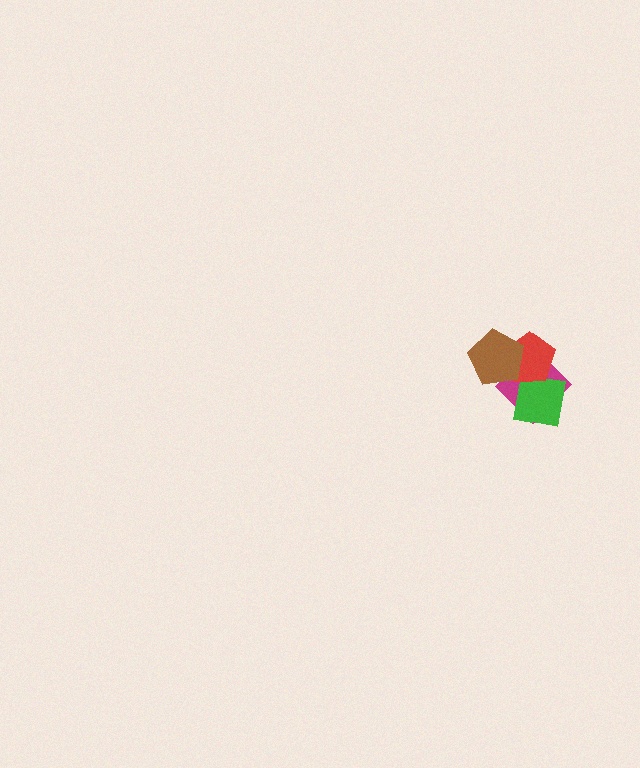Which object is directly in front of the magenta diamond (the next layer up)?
The green square is directly in front of the magenta diamond.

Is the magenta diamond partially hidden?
Yes, it is partially covered by another shape.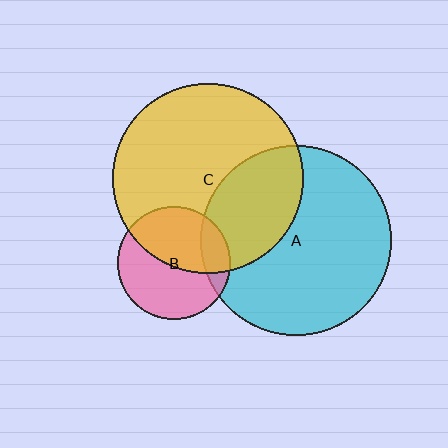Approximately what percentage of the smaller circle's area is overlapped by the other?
Approximately 15%.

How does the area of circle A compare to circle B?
Approximately 2.9 times.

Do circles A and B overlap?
Yes.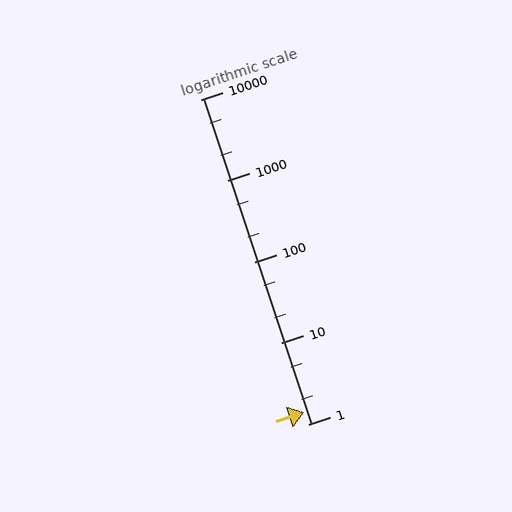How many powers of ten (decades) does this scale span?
The scale spans 4 decades, from 1 to 10000.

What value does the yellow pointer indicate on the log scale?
The pointer indicates approximately 1.4.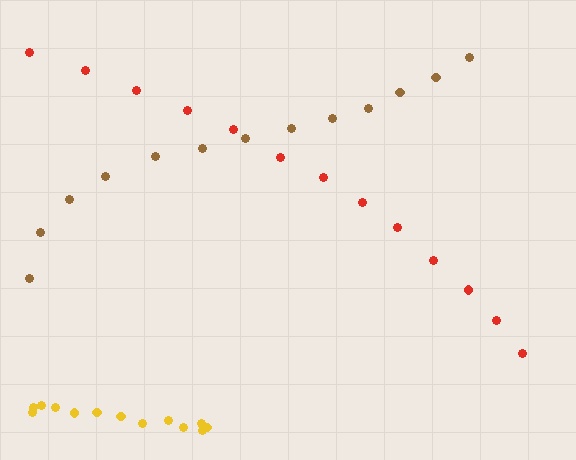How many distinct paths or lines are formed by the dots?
There are 3 distinct paths.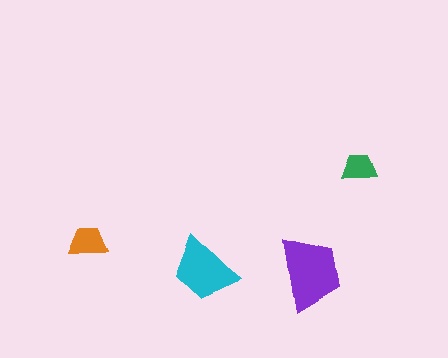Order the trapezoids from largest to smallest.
the purple one, the cyan one, the orange one, the green one.